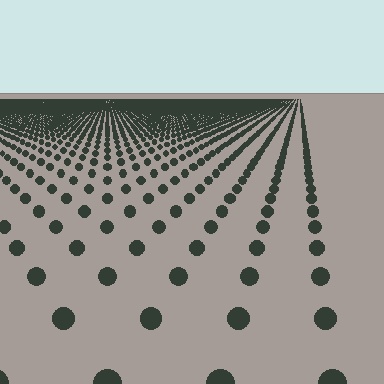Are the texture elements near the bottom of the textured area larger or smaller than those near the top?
Larger. Near the bottom, elements are closer to the viewer and appear at a bigger on-screen size.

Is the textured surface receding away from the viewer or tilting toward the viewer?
The surface is receding away from the viewer. Texture elements get smaller and denser toward the top.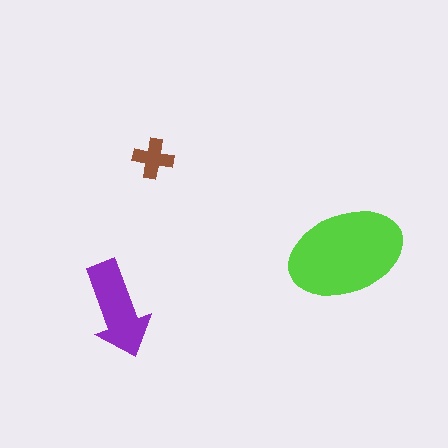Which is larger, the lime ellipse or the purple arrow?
The lime ellipse.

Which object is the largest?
The lime ellipse.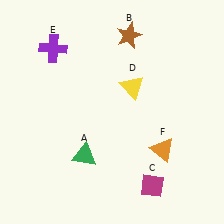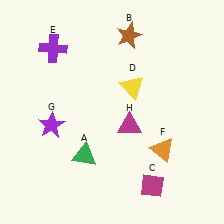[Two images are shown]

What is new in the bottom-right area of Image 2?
A magenta triangle (H) was added in the bottom-right area of Image 2.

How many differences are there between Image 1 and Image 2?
There are 2 differences between the two images.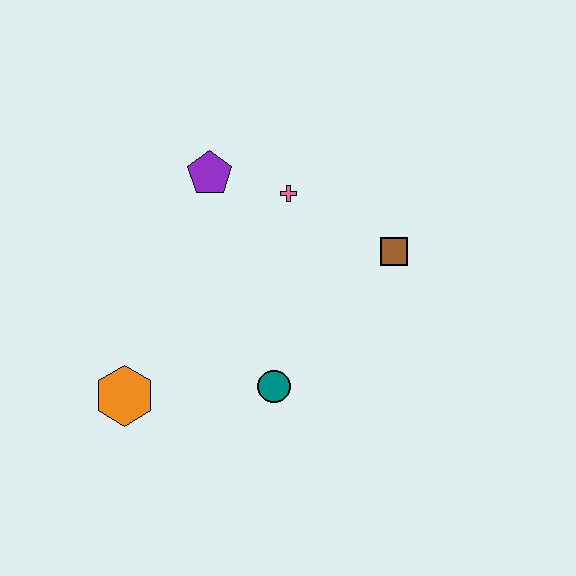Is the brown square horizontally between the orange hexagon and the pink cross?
No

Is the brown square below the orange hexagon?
No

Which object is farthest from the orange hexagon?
The brown square is farthest from the orange hexagon.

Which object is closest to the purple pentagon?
The pink cross is closest to the purple pentagon.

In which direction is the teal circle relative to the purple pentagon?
The teal circle is below the purple pentagon.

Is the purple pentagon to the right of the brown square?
No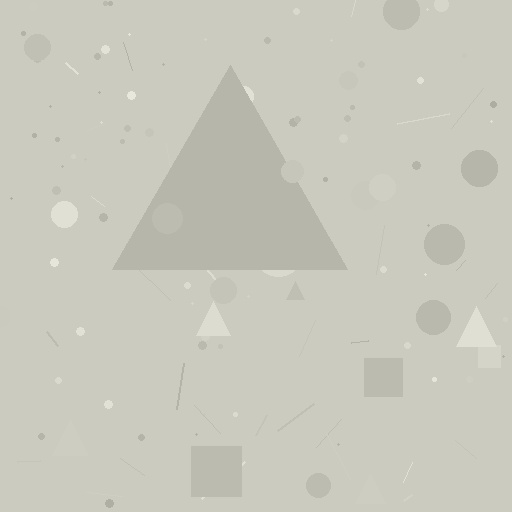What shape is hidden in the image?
A triangle is hidden in the image.